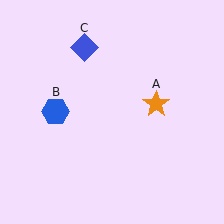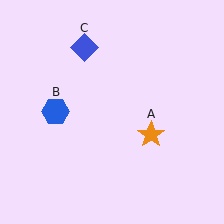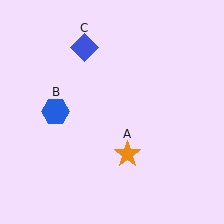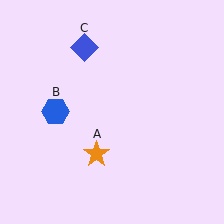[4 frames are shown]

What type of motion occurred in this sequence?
The orange star (object A) rotated clockwise around the center of the scene.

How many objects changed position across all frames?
1 object changed position: orange star (object A).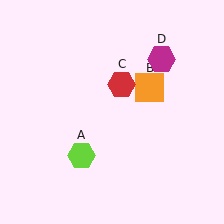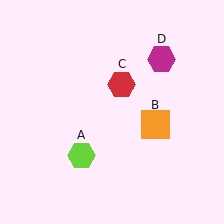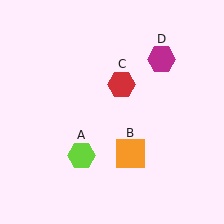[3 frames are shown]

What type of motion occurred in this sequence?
The orange square (object B) rotated clockwise around the center of the scene.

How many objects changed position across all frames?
1 object changed position: orange square (object B).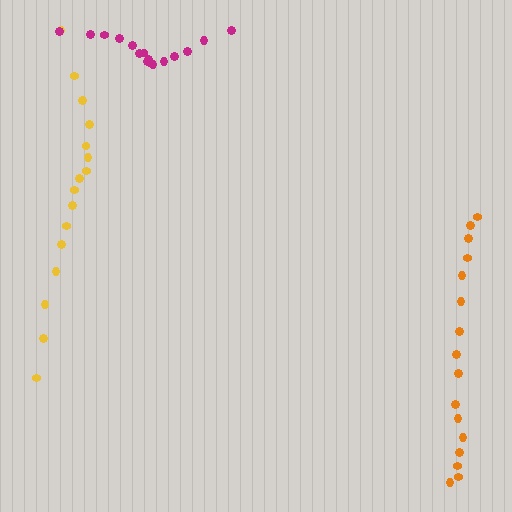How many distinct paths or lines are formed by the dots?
There are 3 distinct paths.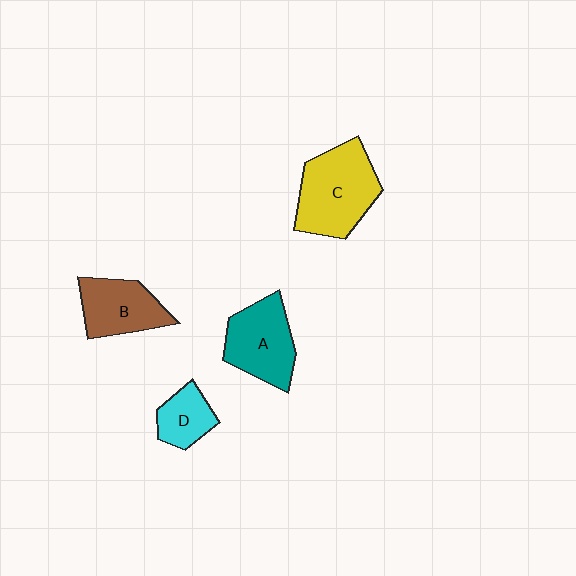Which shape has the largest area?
Shape C (yellow).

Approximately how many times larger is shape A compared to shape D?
Approximately 1.8 times.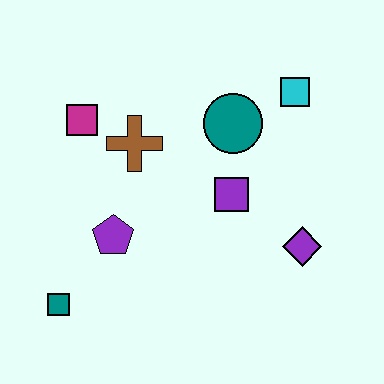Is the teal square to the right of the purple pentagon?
No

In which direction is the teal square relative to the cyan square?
The teal square is to the left of the cyan square.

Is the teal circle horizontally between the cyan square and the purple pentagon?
Yes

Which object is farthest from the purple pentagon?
The cyan square is farthest from the purple pentagon.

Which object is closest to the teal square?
The purple pentagon is closest to the teal square.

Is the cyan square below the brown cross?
No